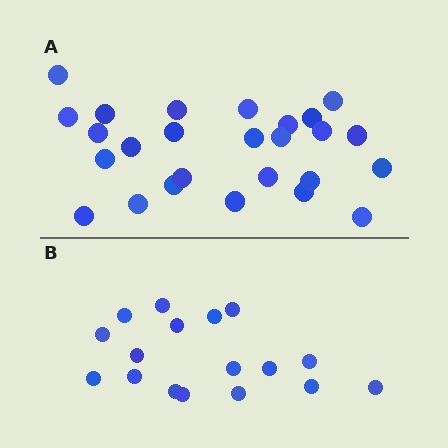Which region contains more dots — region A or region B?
Region A (the top region) has more dots.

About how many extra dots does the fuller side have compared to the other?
Region A has roughly 8 or so more dots than region B.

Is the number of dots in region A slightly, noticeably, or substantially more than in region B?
Region A has substantially more. The ratio is roughly 1.5 to 1.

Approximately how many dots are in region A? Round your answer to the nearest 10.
About 30 dots. (The exact count is 26, which rounds to 30.)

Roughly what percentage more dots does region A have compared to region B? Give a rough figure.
About 55% more.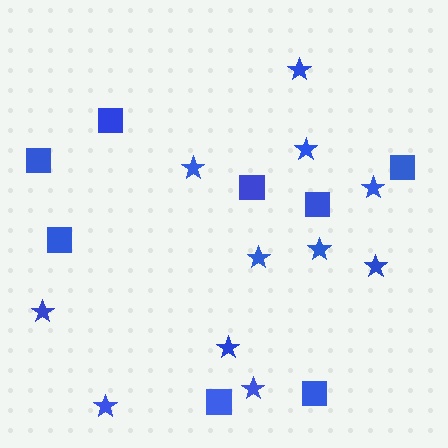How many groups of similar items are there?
There are 2 groups: one group of stars (11) and one group of squares (8).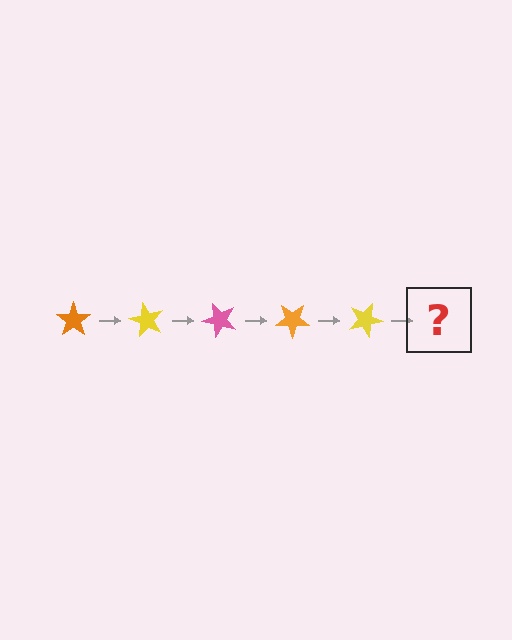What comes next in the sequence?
The next element should be a pink star, rotated 300 degrees from the start.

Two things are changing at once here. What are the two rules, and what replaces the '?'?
The two rules are that it rotates 60 degrees each step and the color cycles through orange, yellow, and pink. The '?' should be a pink star, rotated 300 degrees from the start.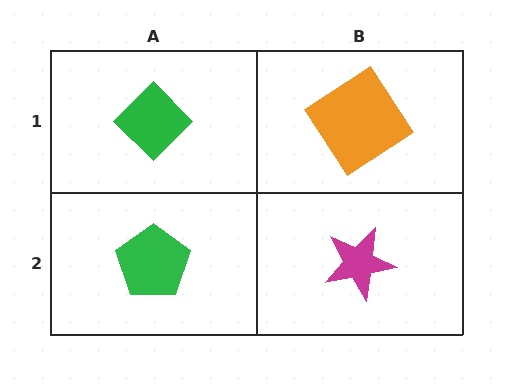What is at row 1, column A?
A green diamond.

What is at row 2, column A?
A green pentagon.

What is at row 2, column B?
A magenta star.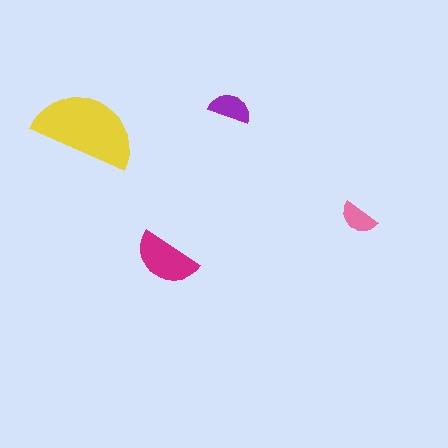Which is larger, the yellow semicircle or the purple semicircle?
The yellow one.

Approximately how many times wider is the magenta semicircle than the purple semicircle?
About 1.5 times wider.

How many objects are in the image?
There are 4 objects in the image.